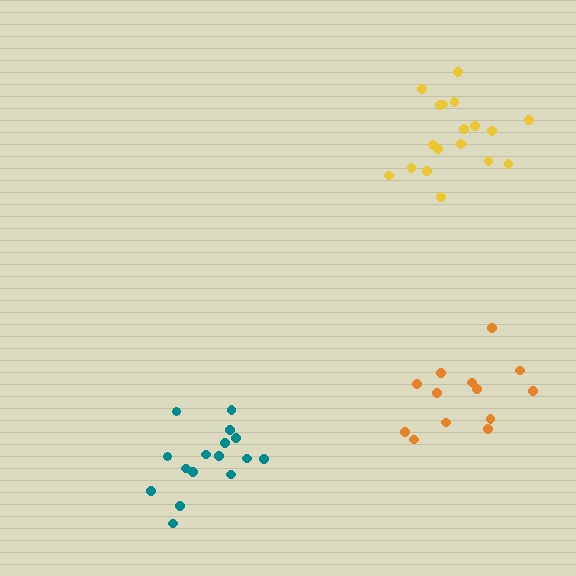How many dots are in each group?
Group 1: 18 dots, Group 2: 13 dots, Group 3: 16 dots (47 total).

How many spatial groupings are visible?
There are 3 spatial groupings.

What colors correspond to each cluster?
The clusters are colored: yellow, orange, teal.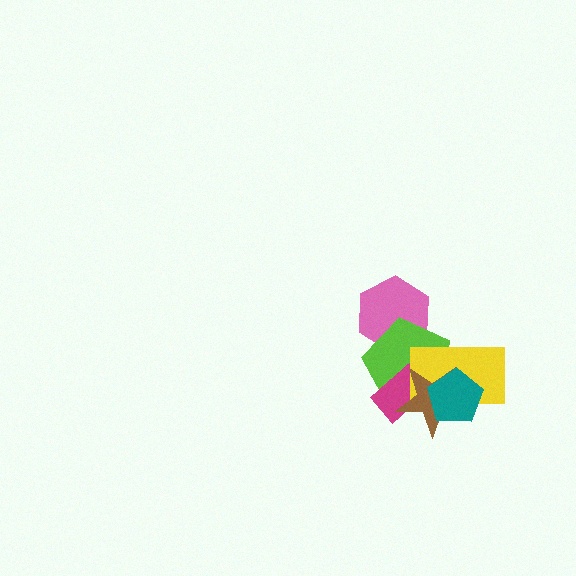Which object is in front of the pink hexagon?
The lime pentagon is in front of the pink hexagon.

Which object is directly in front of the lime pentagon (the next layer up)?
The magenta rectangle is directly in front of the lime pentagon.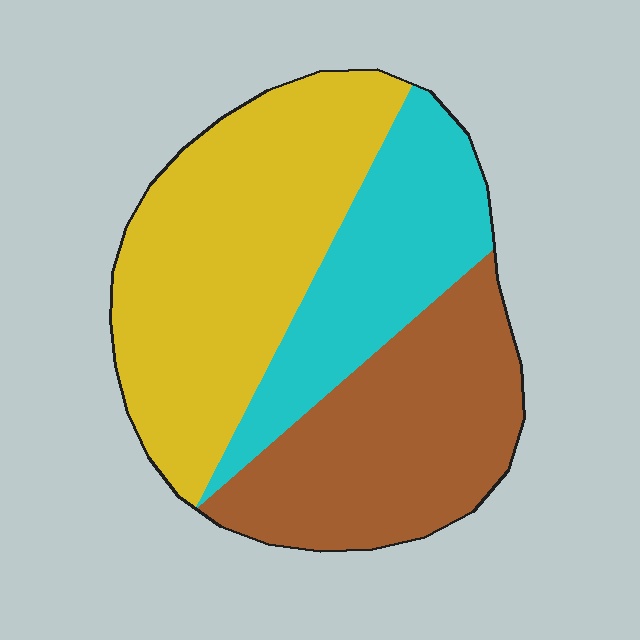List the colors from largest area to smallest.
From largest to smallest: yellow, brown, cyan.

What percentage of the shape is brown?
Brown takes up between a quarter and a half of the shape.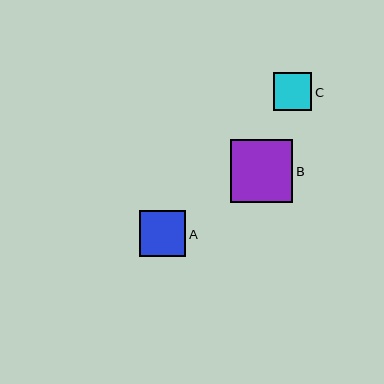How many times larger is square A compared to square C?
Square A is approximately 1.2 times the size of square C.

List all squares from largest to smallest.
From largest to smallest: B, A, C.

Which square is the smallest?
Square C is the smallest with a size of approximately 38 pixels.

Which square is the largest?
Square B is the largest with a size of approximately 62 pixels.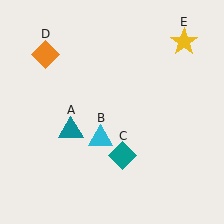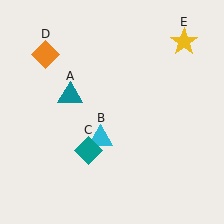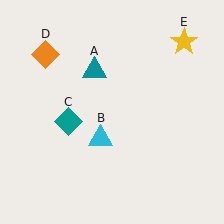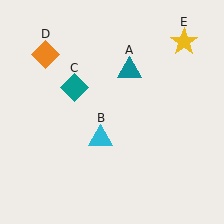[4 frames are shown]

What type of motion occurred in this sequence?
The teal triangle (object A), teal diamond (object C) rotated clockwise around the center of the scene.